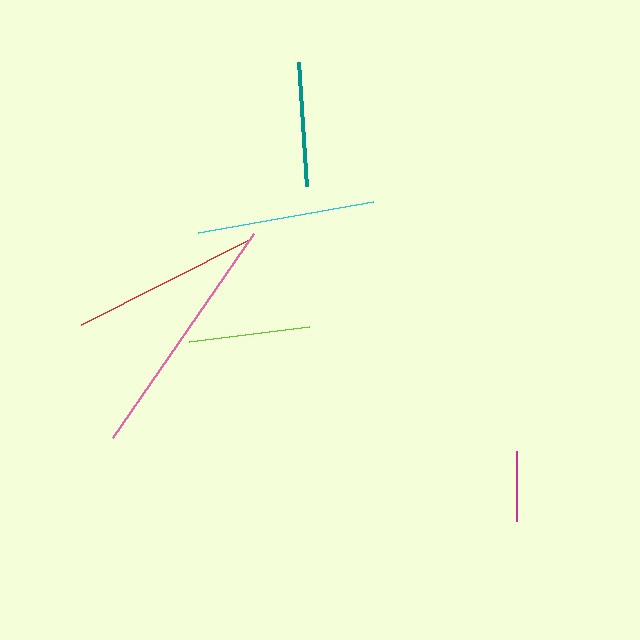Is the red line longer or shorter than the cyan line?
The red line is longer than the cyan line.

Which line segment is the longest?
The pink line is the longest at approximately 249 pixels.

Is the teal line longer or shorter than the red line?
The red line is longer than the teal line.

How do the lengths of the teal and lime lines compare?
The teal and lime lines are approximately the same length.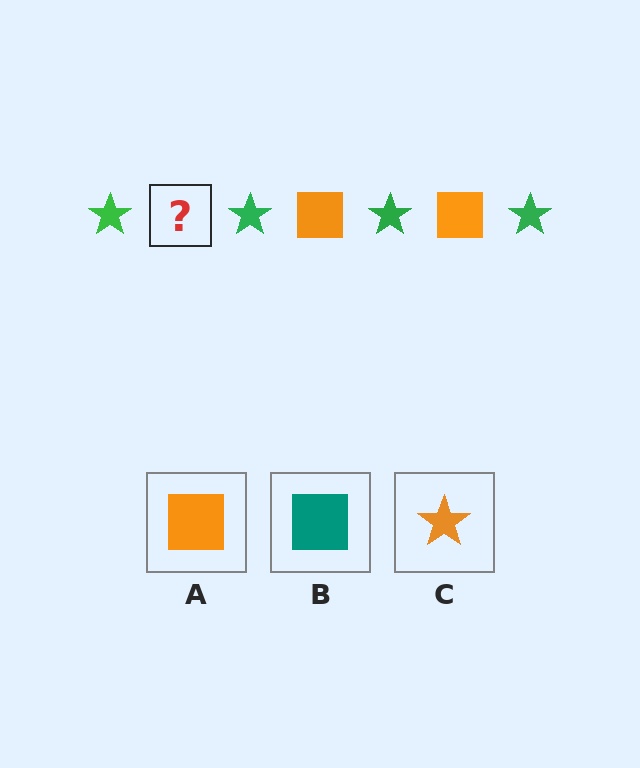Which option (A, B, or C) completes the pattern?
A.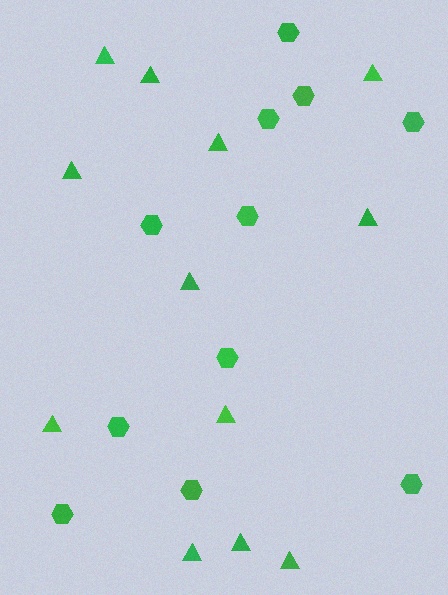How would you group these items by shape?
There are 2 groups: one group of hexagons (11) and one group of triangles (12).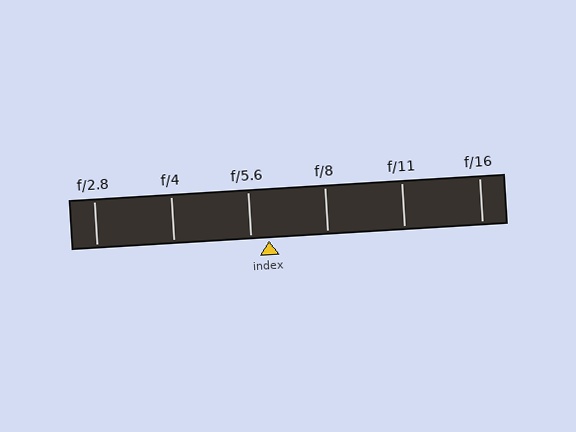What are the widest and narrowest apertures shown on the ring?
The widest aperture shown is f/2.8 and the narrowest is f/16.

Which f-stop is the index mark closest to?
The index mark is closest to f/5.6.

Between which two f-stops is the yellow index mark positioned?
The index mark is between f/5.6 and f/8.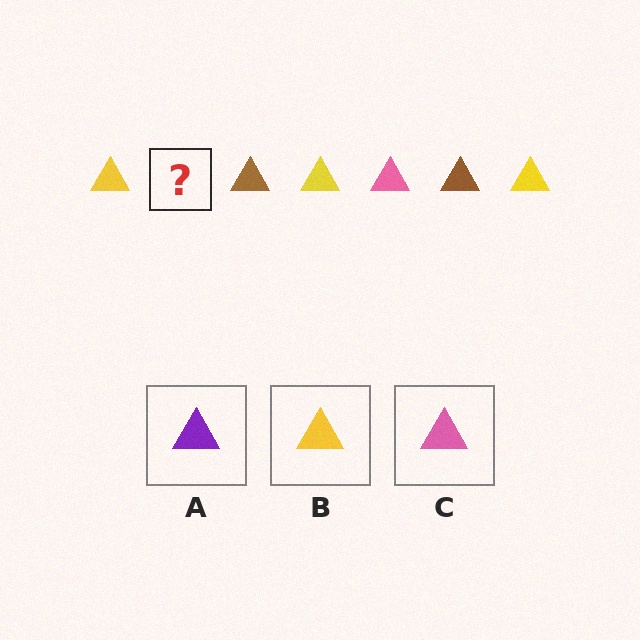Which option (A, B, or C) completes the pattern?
C.